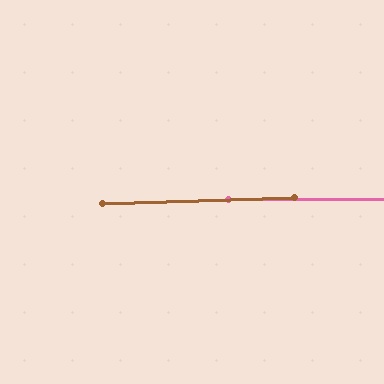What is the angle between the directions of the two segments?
Approximately 1 degree.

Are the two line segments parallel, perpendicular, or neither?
Parallel — their directions differ by only 1.3°.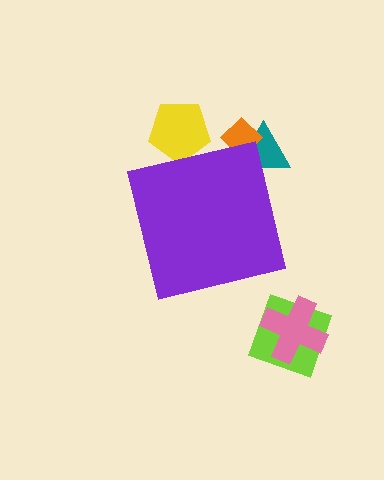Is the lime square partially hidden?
No, the lime square is fully visible.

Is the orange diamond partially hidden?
Yes, the orange diamond is partially hidden behind the purple square.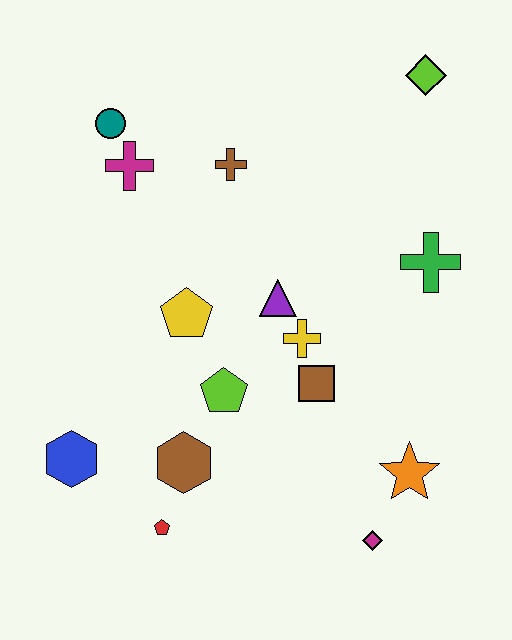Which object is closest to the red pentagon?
The brown hexagon is closest to the red pentagon.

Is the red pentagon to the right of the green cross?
No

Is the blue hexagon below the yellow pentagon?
Yes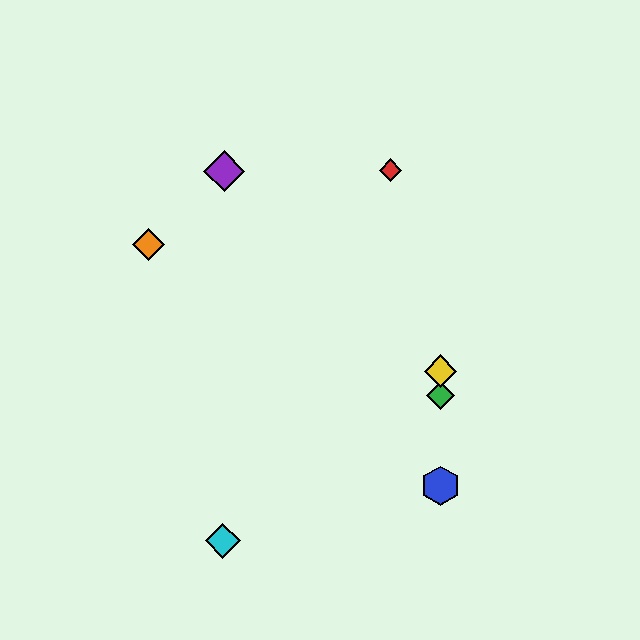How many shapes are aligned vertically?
3 shapes (the blue hexagon, the green diamond, the yellow diamond) are aligned vertically.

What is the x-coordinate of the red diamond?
The red diamond is at x≈390.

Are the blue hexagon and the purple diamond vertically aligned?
No, the blue hexagon is at x≈441 and the purple diamond is at x≈224.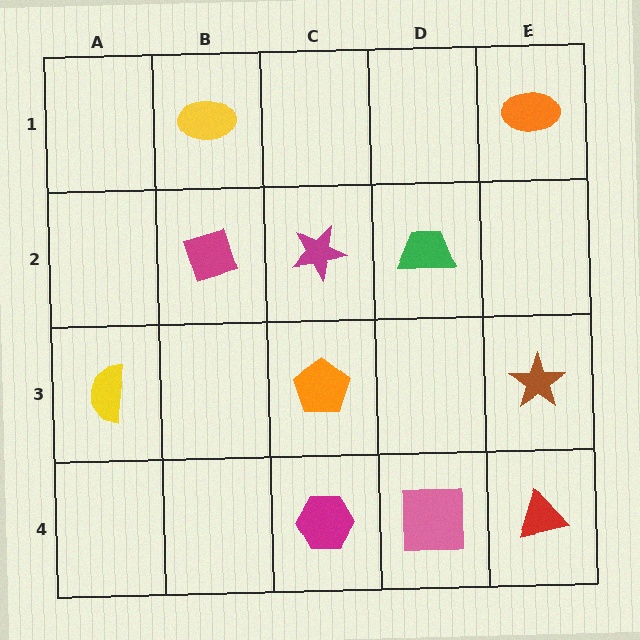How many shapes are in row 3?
3 shapes.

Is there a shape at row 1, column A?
No, that cell is empty.